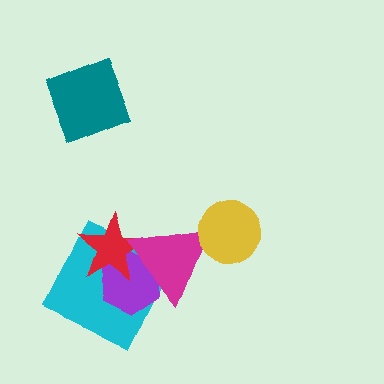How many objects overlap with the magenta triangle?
4 objects overlap with the magenta triangle.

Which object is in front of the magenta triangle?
The yellow circle is in front of the magenta triangle.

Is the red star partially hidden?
Yes, it is partially covered by another shape.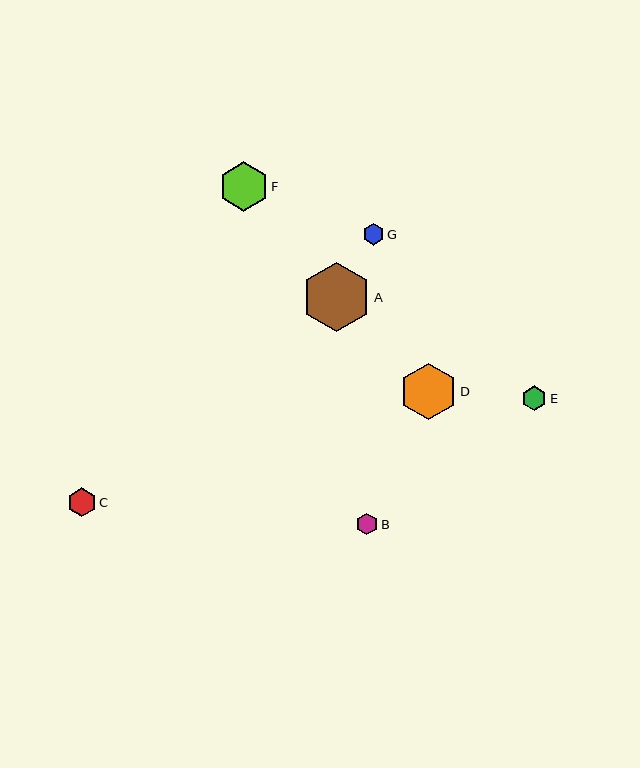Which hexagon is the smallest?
Hexagon B is the smallest with a size of approximately 21 pixels.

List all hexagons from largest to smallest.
From largest to smallest: A, D, F, C, E, G, B.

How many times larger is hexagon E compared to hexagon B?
Hexagon E is approximately 1.2 times the size of hexagon B.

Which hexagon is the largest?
Hexagon A is the largest with a size of approximately 70 pixels.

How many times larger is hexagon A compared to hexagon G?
Hexagon A is approximately 3.2 times the size of hexagon G.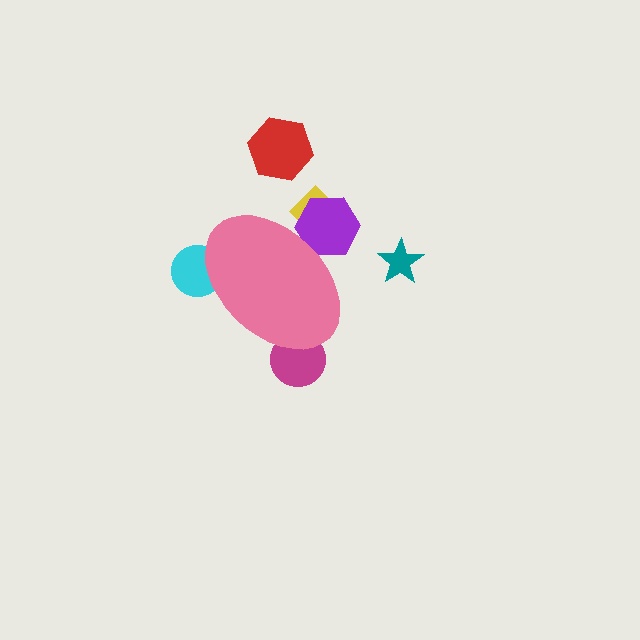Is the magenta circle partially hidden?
Yes, the magenta circle is partially hidden behind the pink ellipse.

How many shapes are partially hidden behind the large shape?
4 shapes are partially hidden.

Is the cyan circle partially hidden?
Yes, the cyan circle is partially hidden behind the pink ellipse.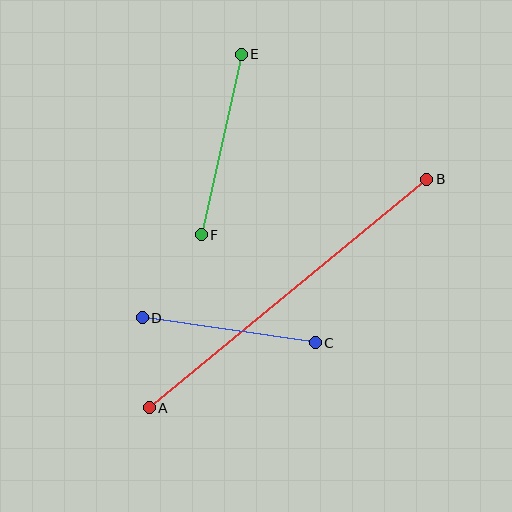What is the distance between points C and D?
The distance is approximately 175 pixels.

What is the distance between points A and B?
The distance is approximately 359 pixels.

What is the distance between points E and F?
The distance is approximately 185 pixels.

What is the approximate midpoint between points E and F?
The midpoint is at approximately (221, 144) pixels.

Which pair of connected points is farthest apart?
Points A and B are farthest apart.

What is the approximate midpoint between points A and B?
The midpoint is at approximately (288, 293) pixels.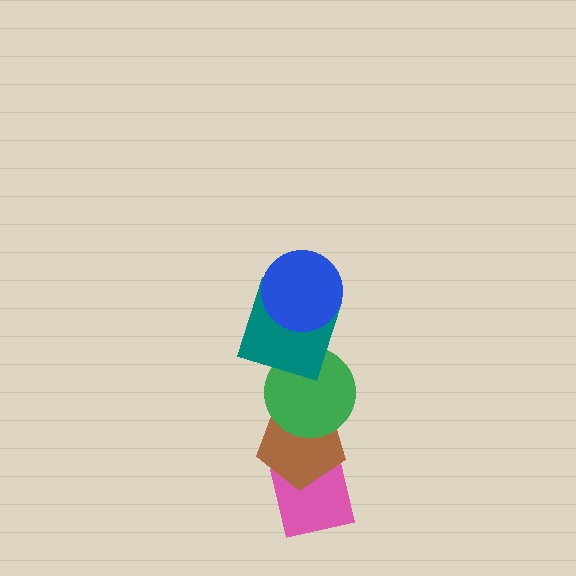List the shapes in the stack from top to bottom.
From top to bottom: the blue circle, the teal square, the green circle, the brown pentagon, the pink square.